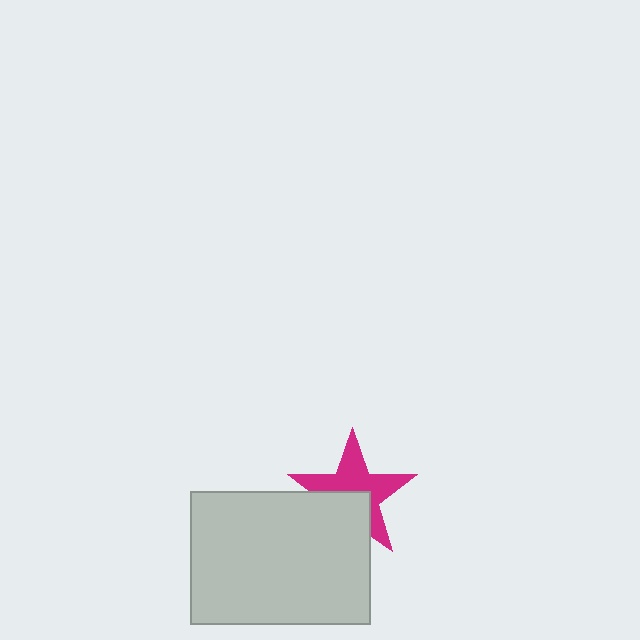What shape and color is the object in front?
The object in front is a light gray rectangle.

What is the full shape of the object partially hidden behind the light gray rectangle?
The partially hidden object is a magenta star.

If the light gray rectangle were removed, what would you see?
You would see the complete magenta star.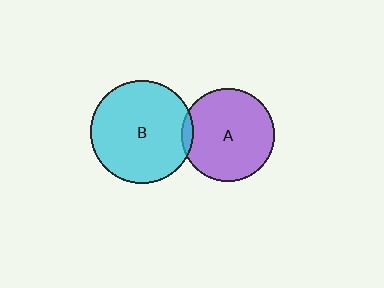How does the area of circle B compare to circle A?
Approximately 1.2 times.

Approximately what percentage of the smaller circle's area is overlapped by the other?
Approximately 5%.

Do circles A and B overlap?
Yes.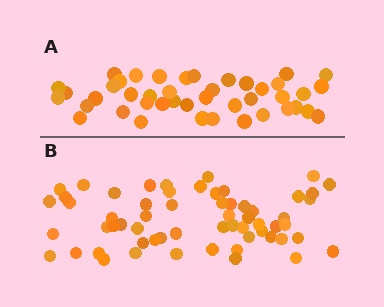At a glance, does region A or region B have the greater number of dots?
Region B (the bottom region) has more dots.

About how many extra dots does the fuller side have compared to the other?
Region B has approximately 15 more dots than region A.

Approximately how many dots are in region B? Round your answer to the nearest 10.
About 60 dots.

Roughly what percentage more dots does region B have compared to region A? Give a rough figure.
About 40% more.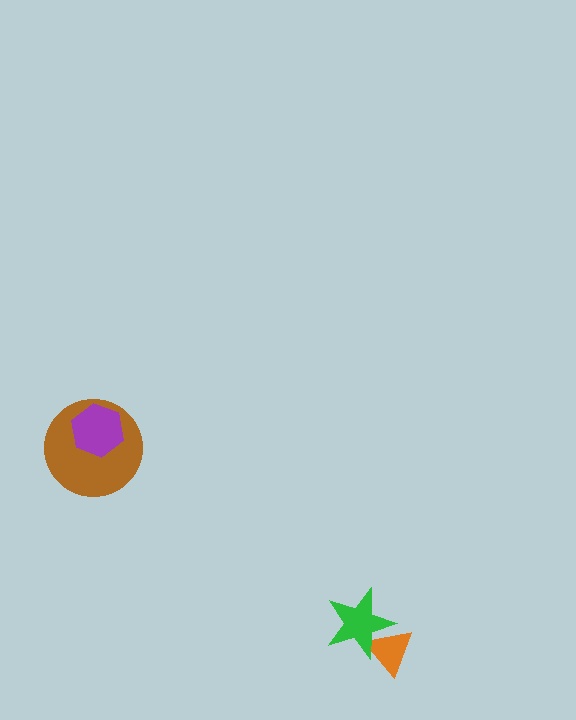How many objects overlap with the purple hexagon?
1 object overlaps with the purple hexagon.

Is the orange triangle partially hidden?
Yes, it is partially covered by another shape.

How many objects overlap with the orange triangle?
1 object overlaps with the orange triangle.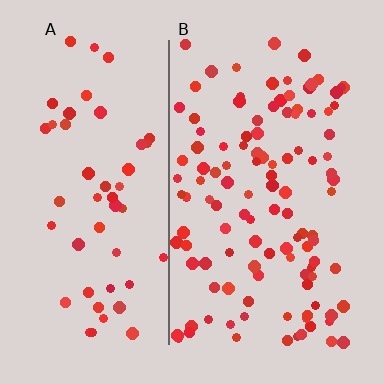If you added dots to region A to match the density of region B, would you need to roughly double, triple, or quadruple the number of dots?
Approximately double.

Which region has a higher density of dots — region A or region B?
B (the right).